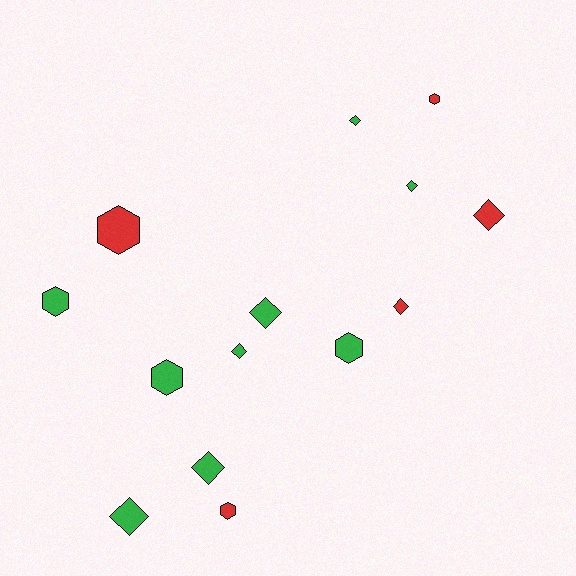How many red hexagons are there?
There are 3 red hexagons.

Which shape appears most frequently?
Diamond, with 8 objects.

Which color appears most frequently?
Green, with 9 objects.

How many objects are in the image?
There are 14 objects.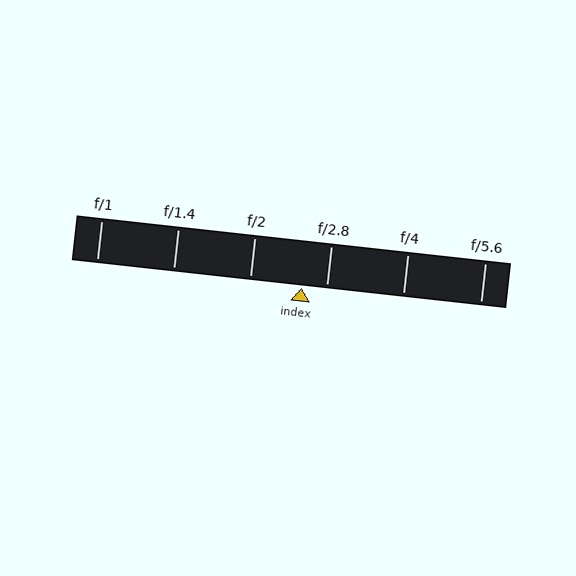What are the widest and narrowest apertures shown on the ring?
The widest aperture shown is f/1 and the narrowest is f/5.6.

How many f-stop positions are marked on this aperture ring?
There are 6 f-stop positions marked.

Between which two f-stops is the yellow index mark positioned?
The index mark is between f/2 and f/2.8.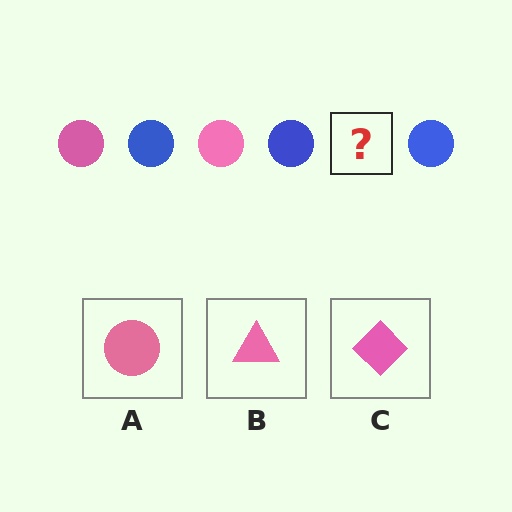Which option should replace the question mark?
Option A.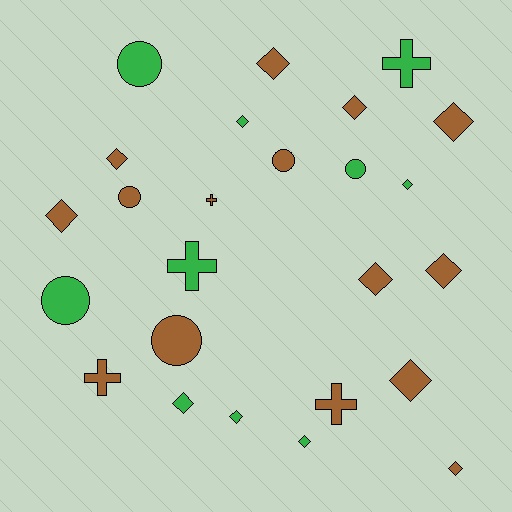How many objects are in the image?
There are 25 objects.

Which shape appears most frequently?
Diamond, with 14 objects.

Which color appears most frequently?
Brown, with 15 objects.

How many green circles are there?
There are 3 green circles.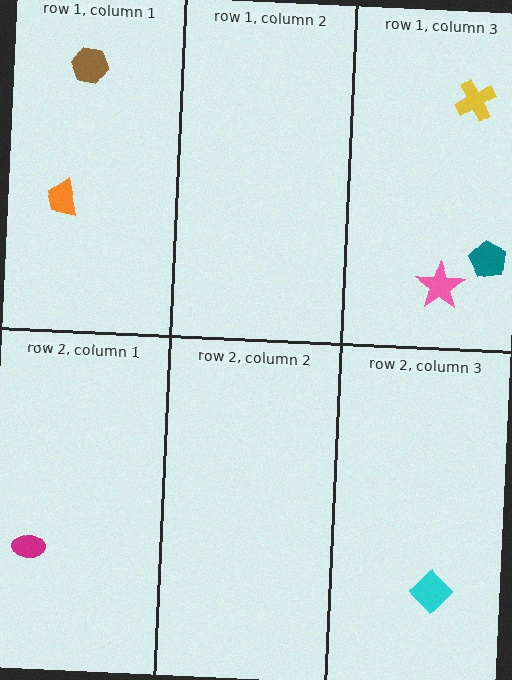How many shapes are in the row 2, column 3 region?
1.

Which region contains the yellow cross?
The row 1, column 3 region.